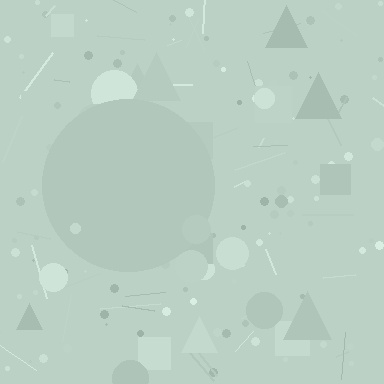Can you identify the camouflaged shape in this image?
The camouflaged shape is a circle.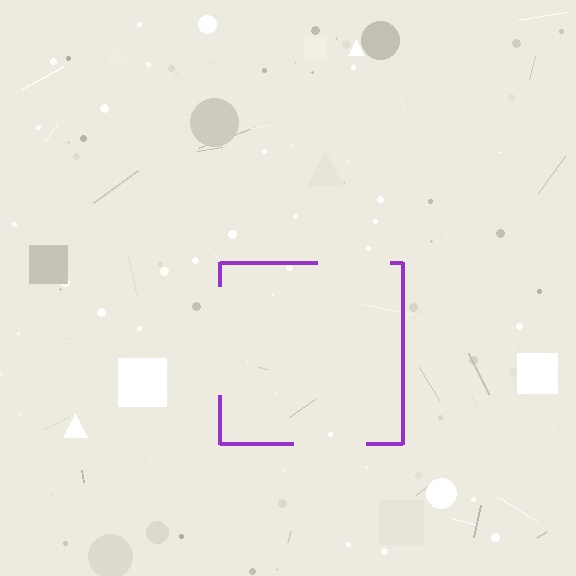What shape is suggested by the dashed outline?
The dashed outline suggests a square.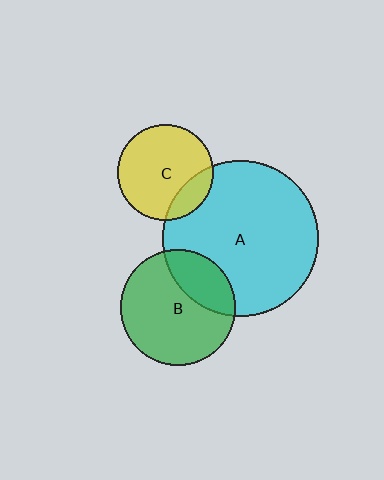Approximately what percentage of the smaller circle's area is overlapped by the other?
Approximately 25%.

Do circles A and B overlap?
Yes.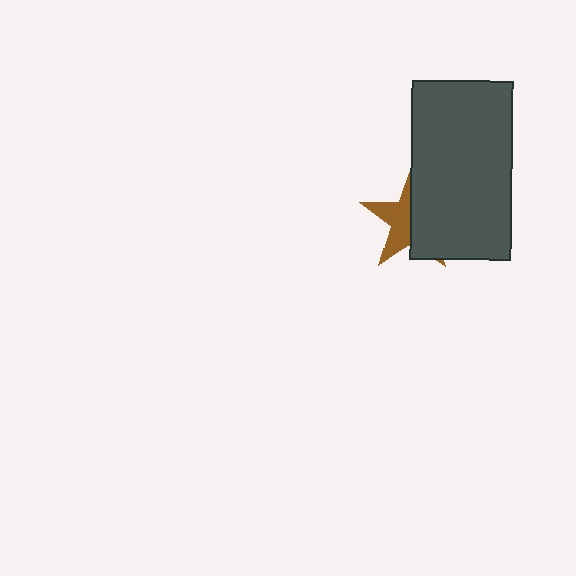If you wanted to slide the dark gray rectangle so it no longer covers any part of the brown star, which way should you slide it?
Slide it right — that is the most direct way to separate the two shapes.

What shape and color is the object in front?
The object in front is a dark gray rectangle.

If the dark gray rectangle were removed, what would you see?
You would see the complete brown star.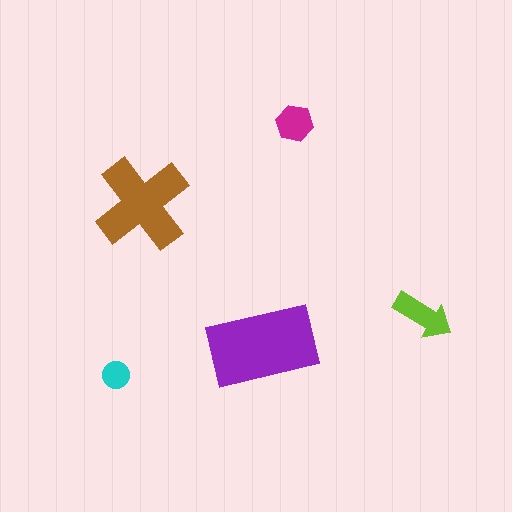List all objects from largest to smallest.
The purple rectangle, the brown cross, the lime arrow, the magenta hexagon, the cyan circle.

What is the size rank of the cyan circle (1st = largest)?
5th.